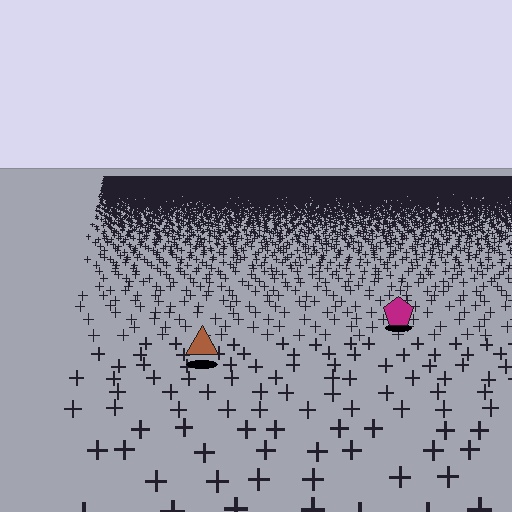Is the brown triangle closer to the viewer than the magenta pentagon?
Yes. The brown triangle is closer — you can tell from the texture gradient: the ground texture is coarser near it.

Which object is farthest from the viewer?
The magenta pentagon is farthest from the viewer. It appears smaller and the ground texture around it is denser.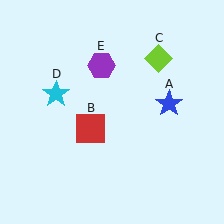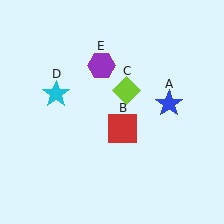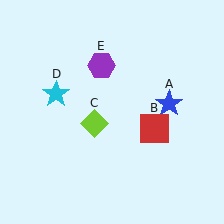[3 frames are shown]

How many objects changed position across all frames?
2 objects changed position: red square (object B), lime diamond (object C).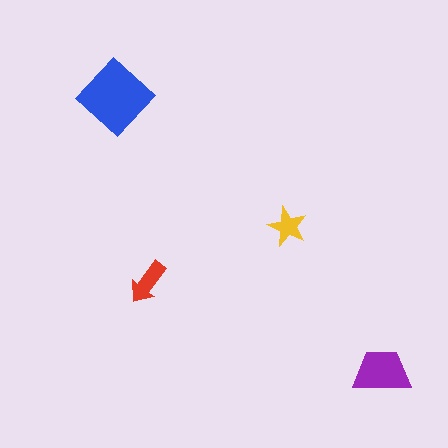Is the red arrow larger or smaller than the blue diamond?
Smaller.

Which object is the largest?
The blue diamond.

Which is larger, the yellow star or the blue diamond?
The blue diamond.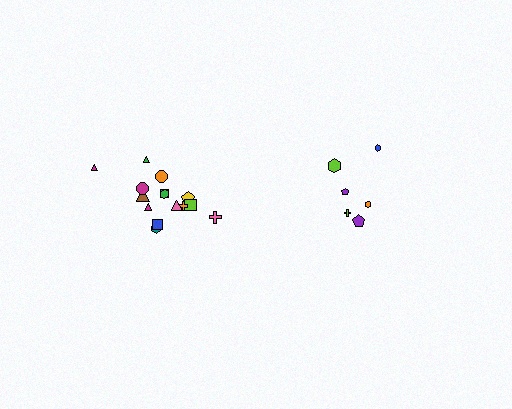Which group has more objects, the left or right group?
The left group.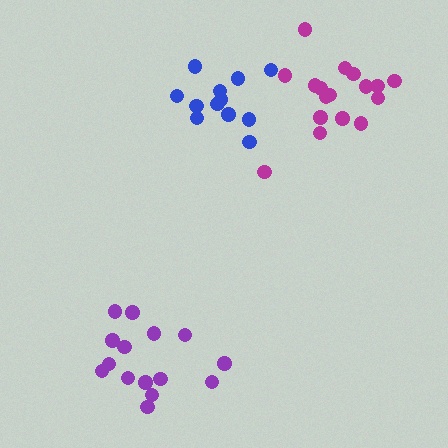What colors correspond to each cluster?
The clusters are colored: blue, purple, magenta.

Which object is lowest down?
The purple cluster is bottommost.